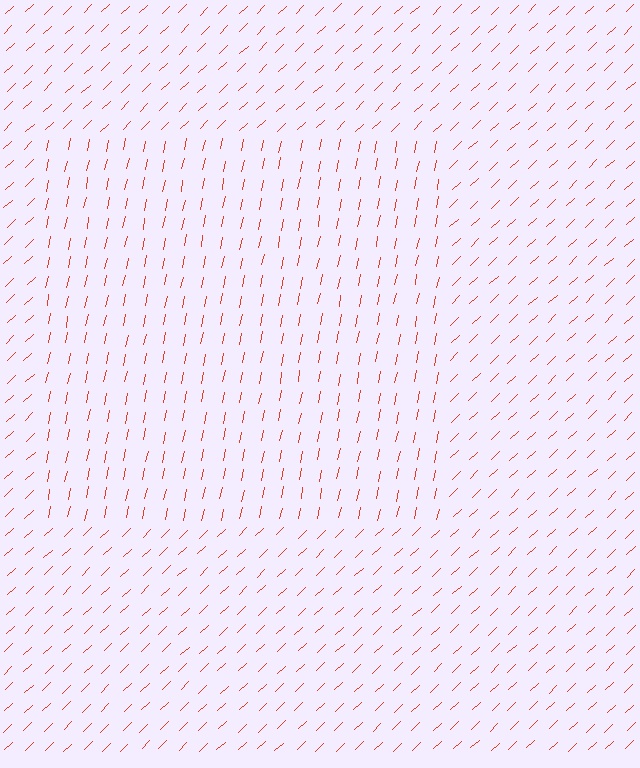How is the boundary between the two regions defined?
The boundary is defined purely by a change in line orientation (approximately 35 degrees difference). All lines are the same color and thickness.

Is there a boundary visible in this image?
Yes, there is a texture boundary formed by a change in line orientation.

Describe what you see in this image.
The image is filled with small red line segments. A rectangle region in the image has lines oriented differently from the surrounding lines, creating a visible texture boundary.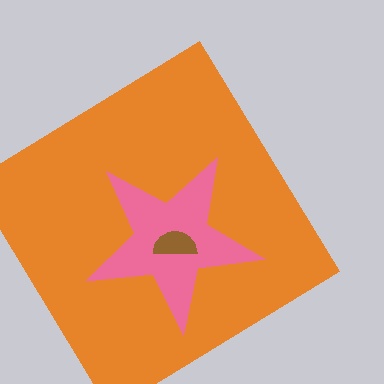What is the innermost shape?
The brown semicircle.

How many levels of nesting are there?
3.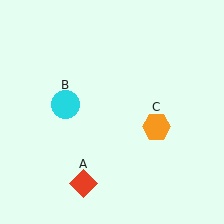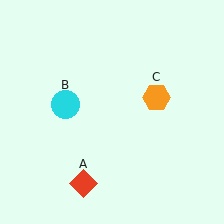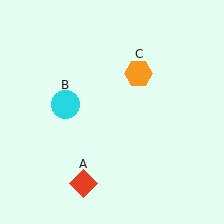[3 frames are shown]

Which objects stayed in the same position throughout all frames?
Red diamond (object A) and cyan circle (object B) remained stationary.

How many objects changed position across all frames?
1 object changed position: orange hexagon (object C).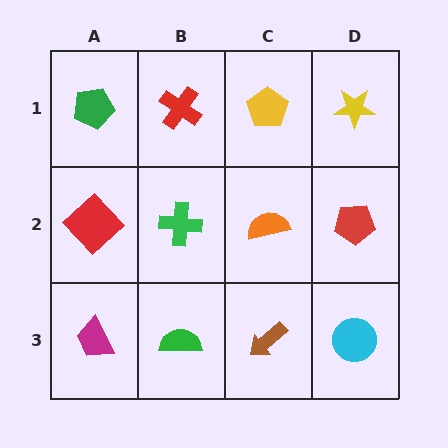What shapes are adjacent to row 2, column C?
A yellow pentagon (row 1, column C), a brown arrow (row 3, column C), a green cross (row 2, column B), a red pentagon (row 2, column D).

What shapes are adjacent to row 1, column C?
An orange semicircle (row 2, column C), a red cross (row 1, column B), a yellow star (row 1, column D).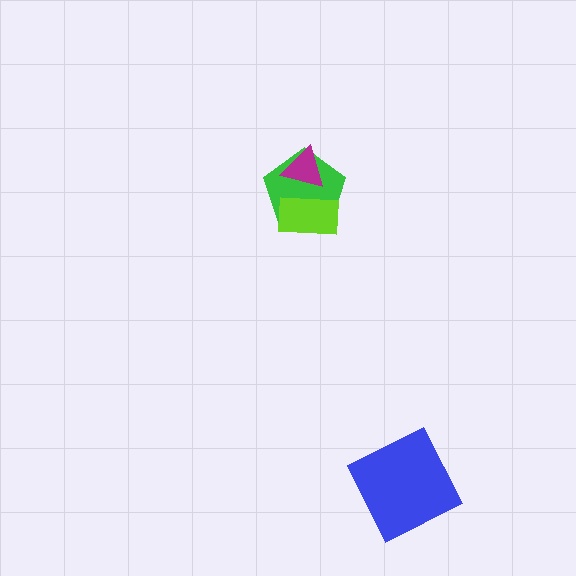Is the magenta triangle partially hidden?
Yes, it is partially covered by another shape.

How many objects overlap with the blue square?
0 objects overlap with the blue square.